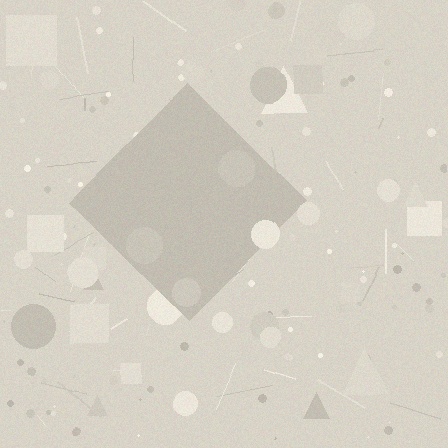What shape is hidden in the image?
A diamond is hidden in the image.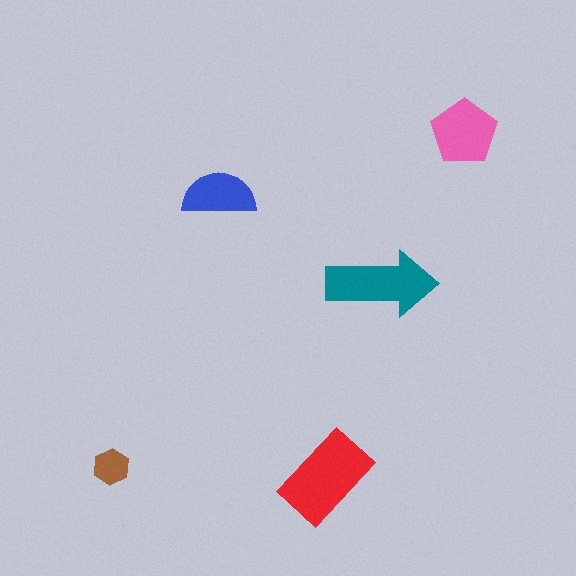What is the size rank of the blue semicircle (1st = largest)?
4th.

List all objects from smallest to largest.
The brown hexagon, the blue semicircle, the pink pentagon, the teal arrow, the red rectangle.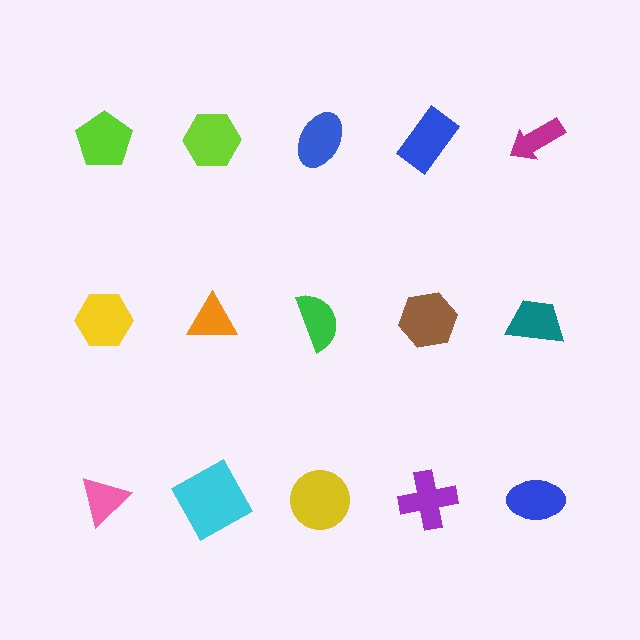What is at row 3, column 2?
A cyan square.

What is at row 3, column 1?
A pink triangle.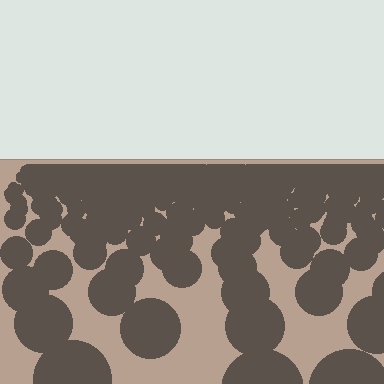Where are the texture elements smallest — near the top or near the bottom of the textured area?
Near the top.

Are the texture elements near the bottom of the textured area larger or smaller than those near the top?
Larger. Near the bottom, elements are closer to the viewer and appear at a bigger on-screen size.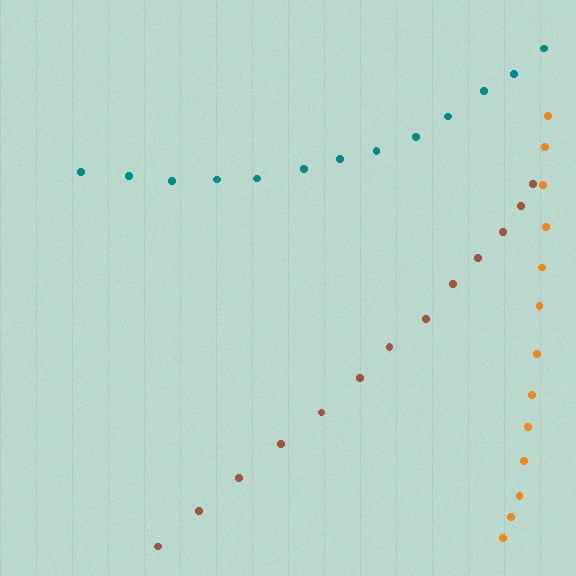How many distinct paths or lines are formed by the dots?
There are 3 distinct paths.